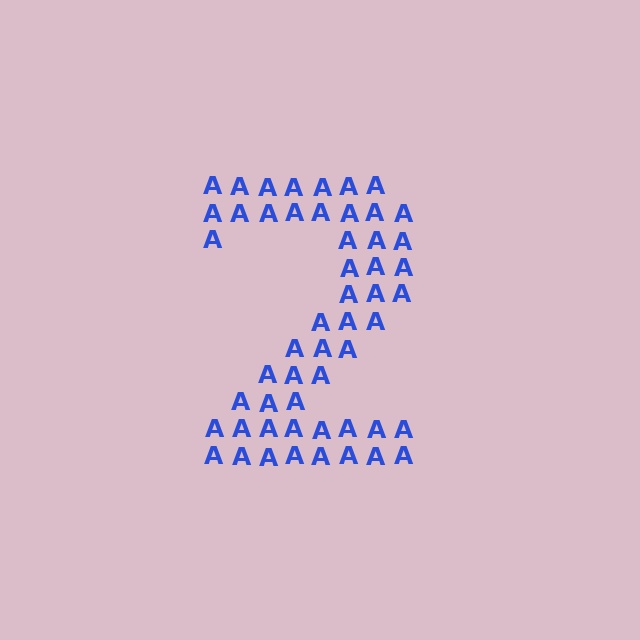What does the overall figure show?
The overall figure shows the digit 2.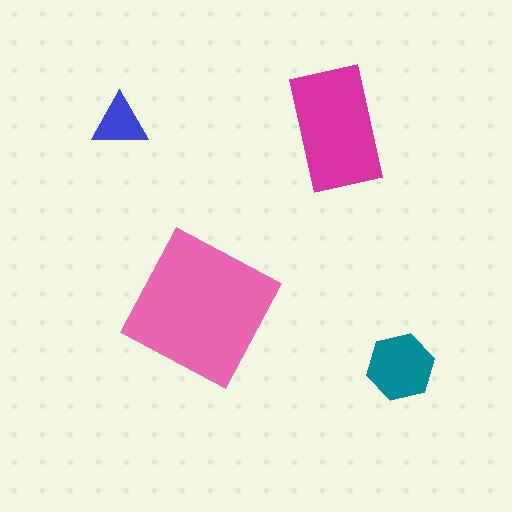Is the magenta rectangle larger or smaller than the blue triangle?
Larger.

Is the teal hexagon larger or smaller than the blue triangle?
Larger.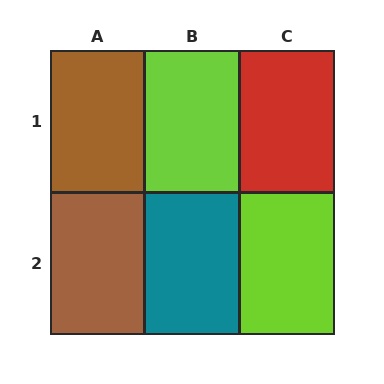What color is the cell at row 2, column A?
Brown.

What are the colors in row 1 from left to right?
Brown, lime, red.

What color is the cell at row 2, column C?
Lime.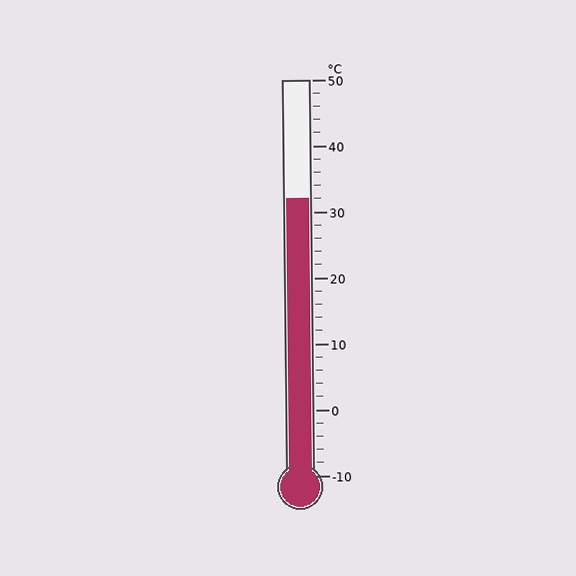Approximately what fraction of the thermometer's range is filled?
The thermometer is filled to approximately 70% of its range.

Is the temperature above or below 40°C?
The temperature is below 40°C.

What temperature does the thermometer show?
The thermometer shows approximately 32°C.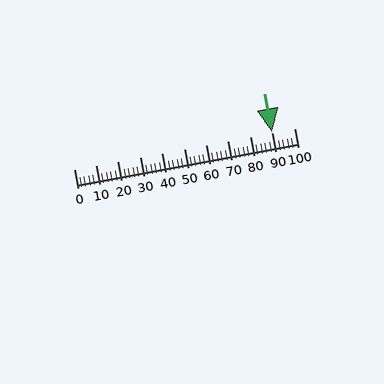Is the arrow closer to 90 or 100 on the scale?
The arrow is closer to 90.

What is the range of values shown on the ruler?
The ruler shows values from 0 to 100.